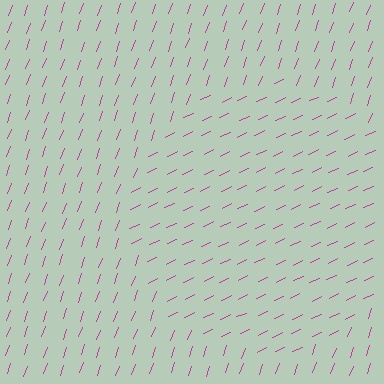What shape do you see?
I see a circle.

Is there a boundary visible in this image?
Yes, there is a texture boundary formed by a change in line orientation.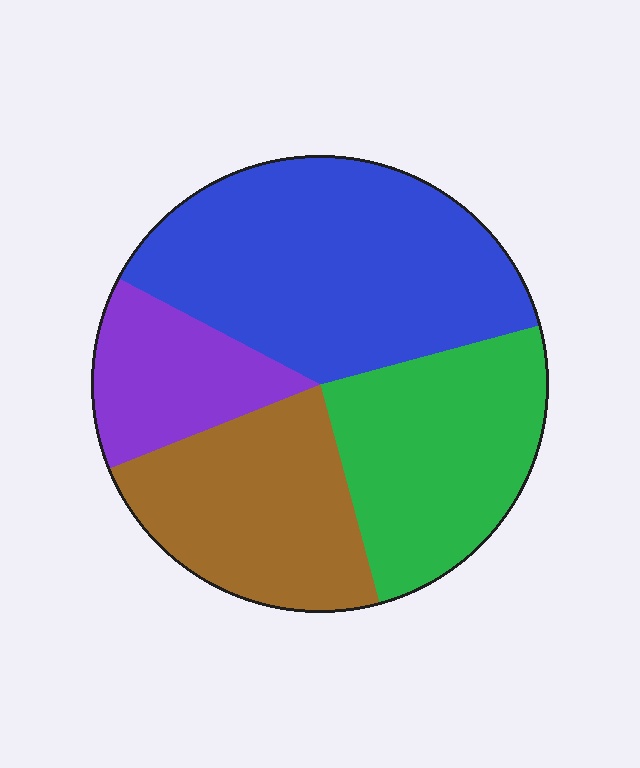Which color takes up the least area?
Purple, at roughly 15%.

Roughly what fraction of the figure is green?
Green takes up about one quarter (1/4) of the figure.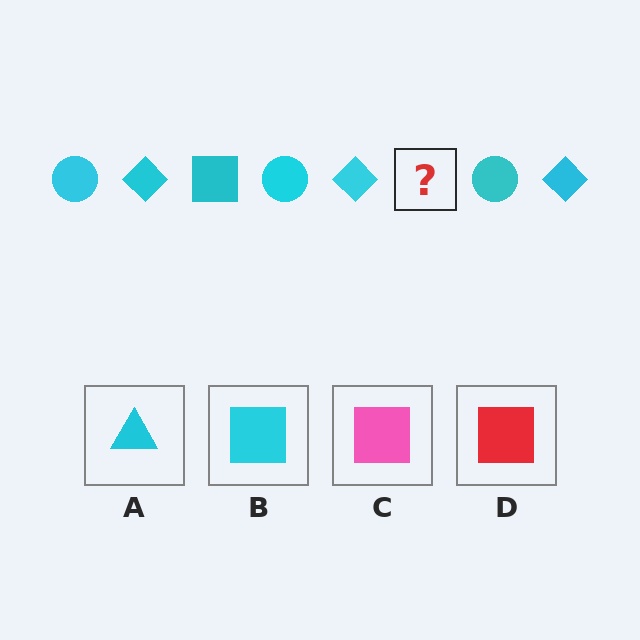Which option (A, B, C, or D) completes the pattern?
B.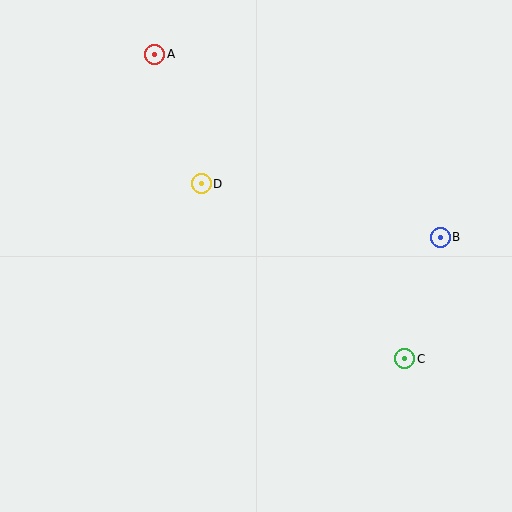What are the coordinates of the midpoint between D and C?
The midpoint between D and C is at (303, 271).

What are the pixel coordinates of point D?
Point D is at (201, 184).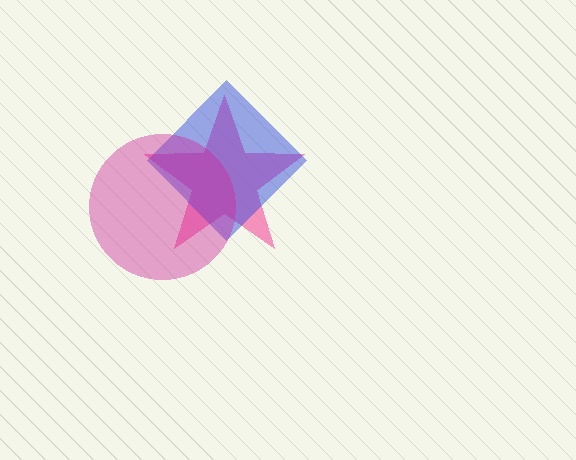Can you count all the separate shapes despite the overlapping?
Yes, there are 3 separate shapes.